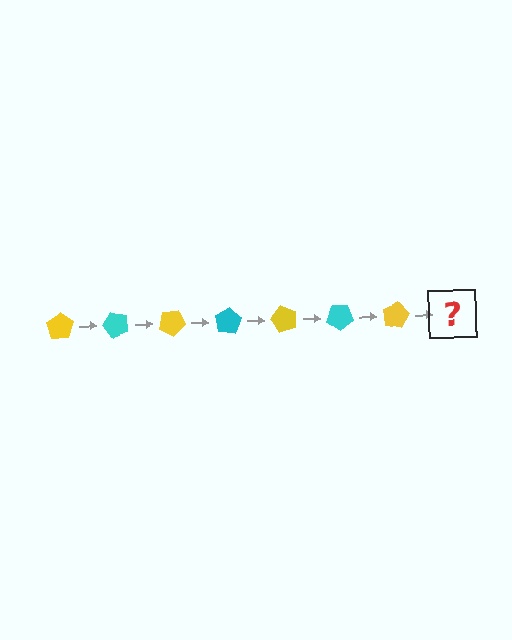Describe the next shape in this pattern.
It should be a cyan pentagon, rotated 350 degrees from the start.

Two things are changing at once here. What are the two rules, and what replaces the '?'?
The two rules are that it rotates 50 degrees each step and the color cycles through yellow and cyan. The '?' should be a cyan pentagon, rotated 350 degrees from the start.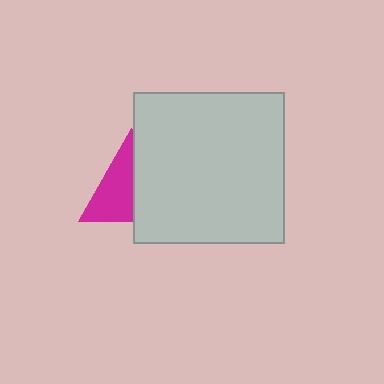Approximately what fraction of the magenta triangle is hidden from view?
Roughly 47% of the magenta triangle is hidden behind the light gray square.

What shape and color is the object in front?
The object in front is a light gray square.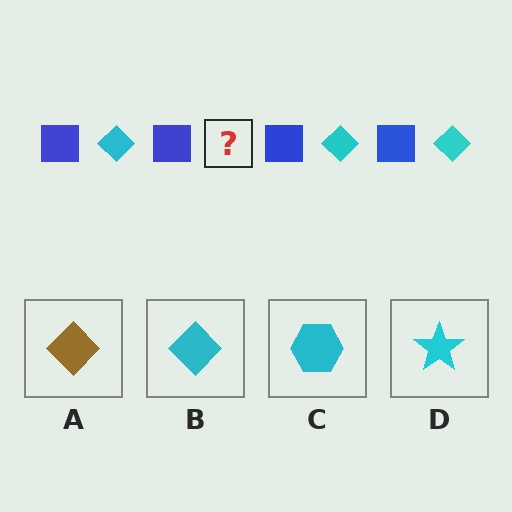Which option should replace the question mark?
Option B.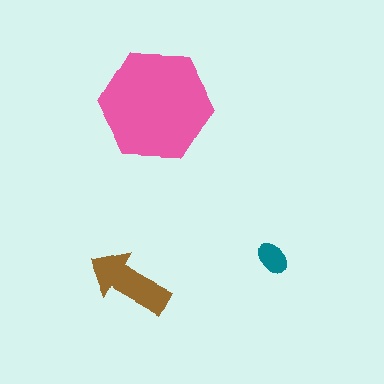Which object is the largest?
The pink hexagon.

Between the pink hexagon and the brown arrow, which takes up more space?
The pink hexagon.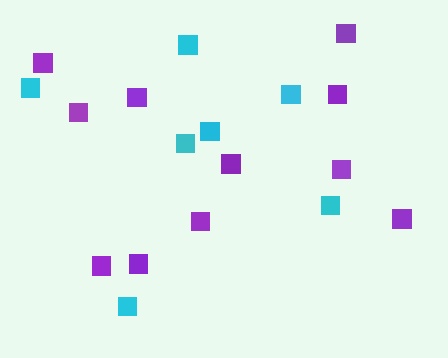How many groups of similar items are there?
There are 2 groups: one group of cyan squares (7) and one group of purple squares (11).